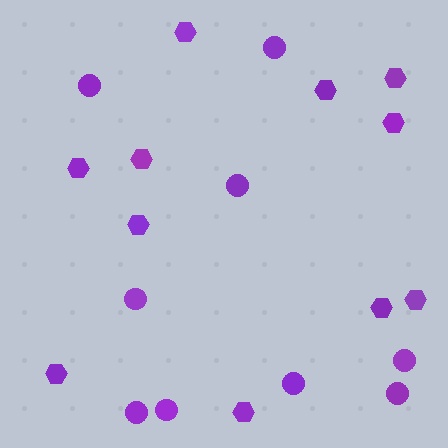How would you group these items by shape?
There are 2 groups: one group of hexagons (11) and one group of circles (9).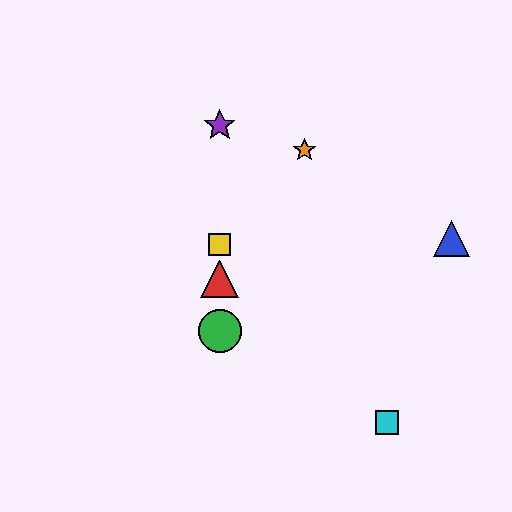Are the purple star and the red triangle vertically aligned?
Yes, both are at x≈220.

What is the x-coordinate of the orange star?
The orange star is at x≈304.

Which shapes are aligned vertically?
The red triangle, the green circle, the yellow square, the purple star are aligned vertically.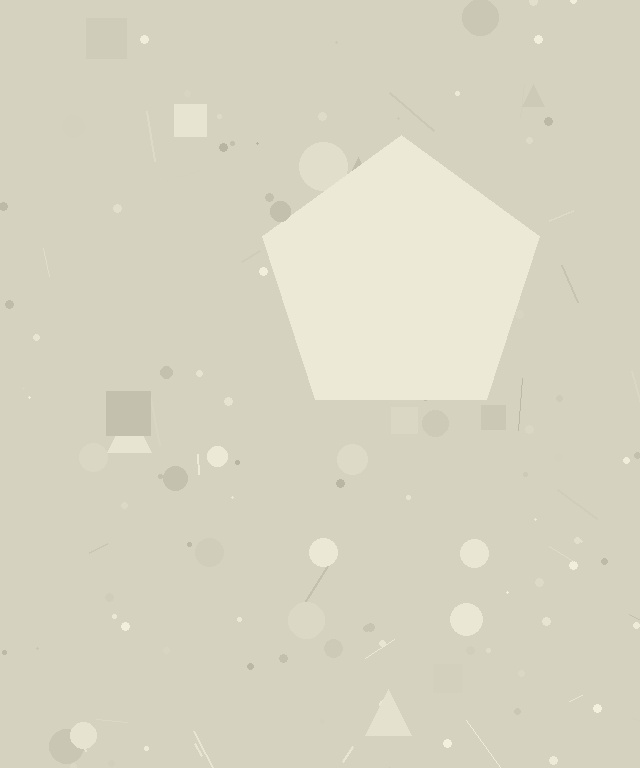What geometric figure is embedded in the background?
A pentagon is embedded in the background.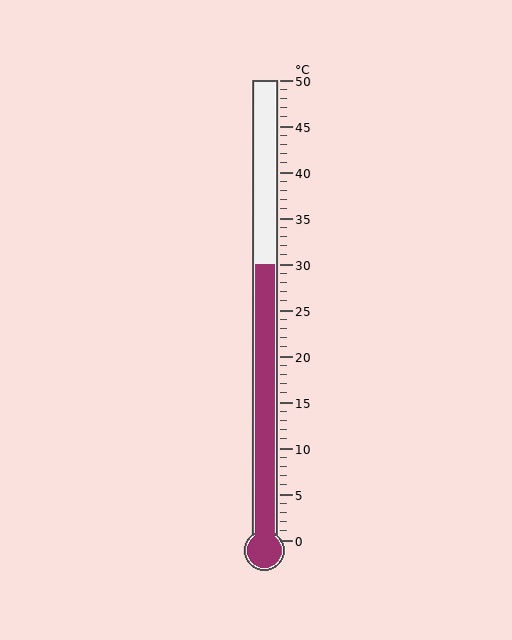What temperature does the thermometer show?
The thermometer shows approximately 30°C.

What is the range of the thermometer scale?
The thermometer scale ranges from 0°C to 50°C.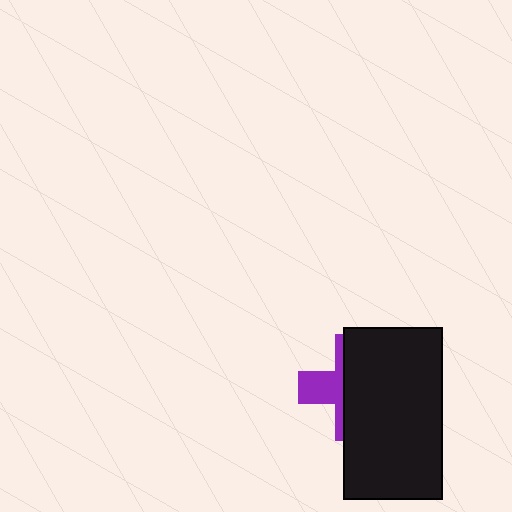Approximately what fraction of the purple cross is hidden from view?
Roughly 65% of the purple cross is hidden behind the black rectangle.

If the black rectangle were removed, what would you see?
You would see the complete purple cross.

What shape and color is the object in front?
The object in front is a black rectangle.